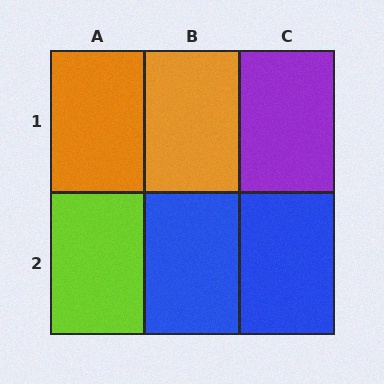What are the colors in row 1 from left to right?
Orange, orange, purple.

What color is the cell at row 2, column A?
Lime.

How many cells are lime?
1 cell is lime.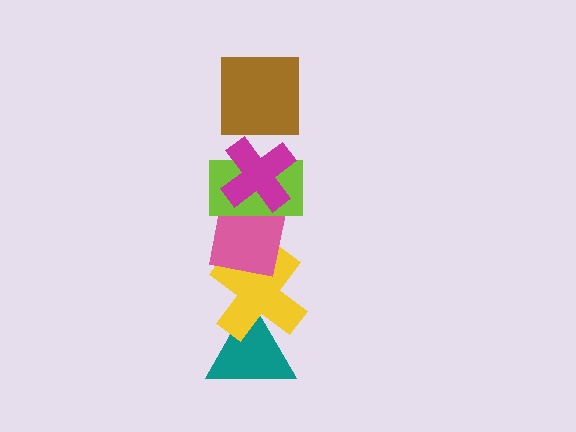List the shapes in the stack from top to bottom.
From top to bottom: the brown square, the magenta cross, the lime rectangle, the pink square, the yellow cross, the teal triangle.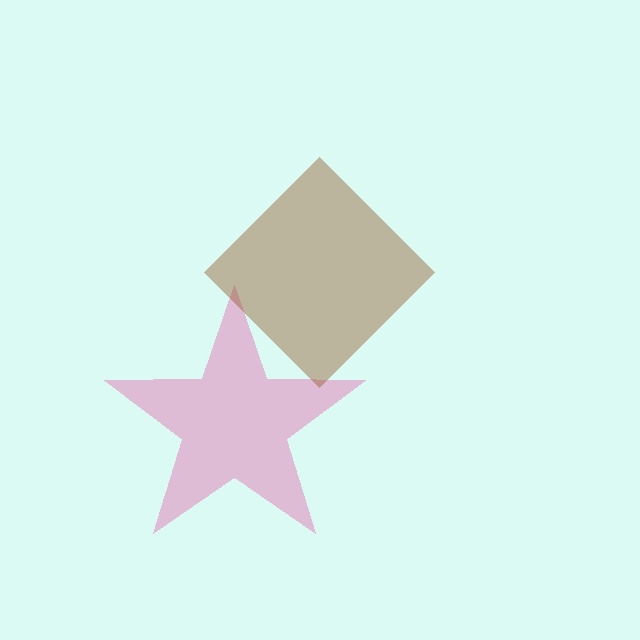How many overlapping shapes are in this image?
There are 2 overlapping shapes in the image.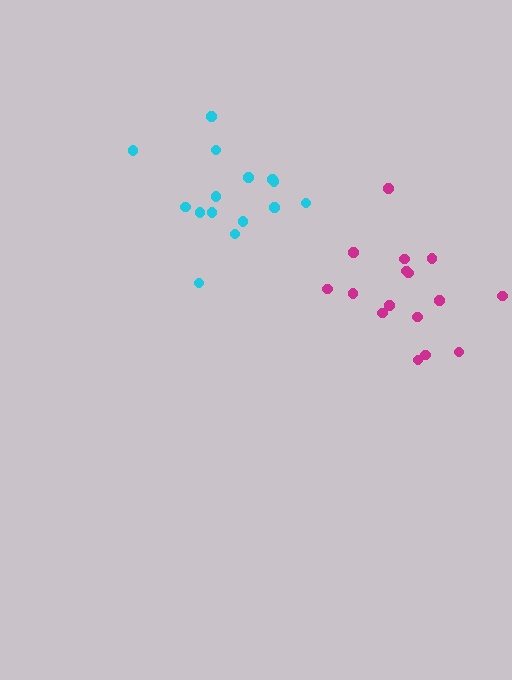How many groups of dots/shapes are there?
There are 2 groups.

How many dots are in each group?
Group 1: 15 dots, Group 2: 16 dots (31 total).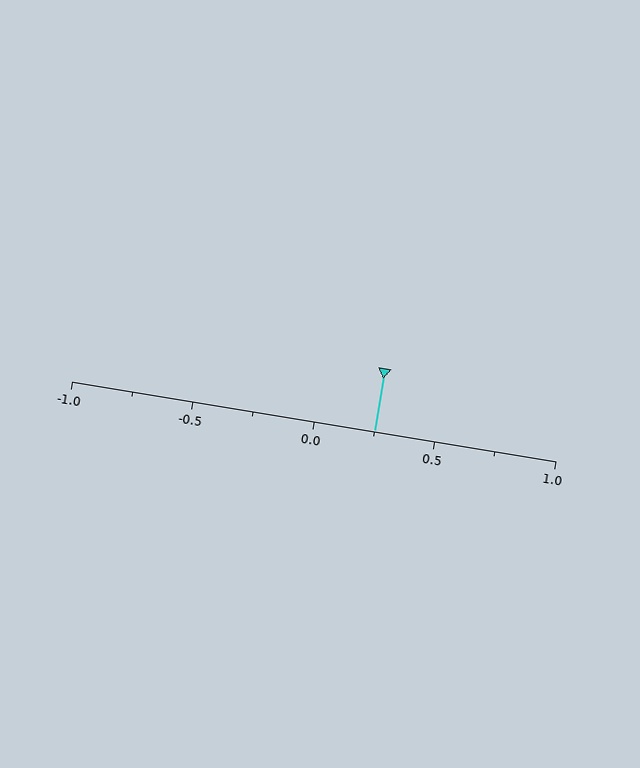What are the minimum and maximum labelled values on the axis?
The axis runs from -1.0 to 1.0.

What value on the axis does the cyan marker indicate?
The marker indicates approximately 0.25.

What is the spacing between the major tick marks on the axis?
The major ticks are spaced 0.5 apart.